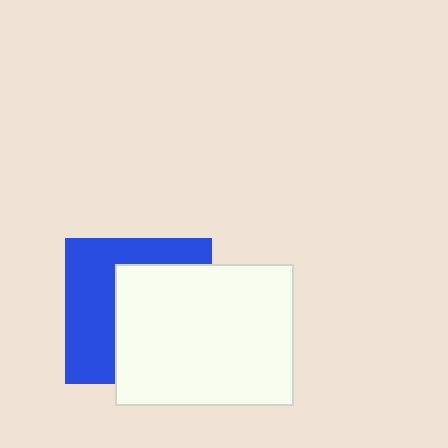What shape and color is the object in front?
The object in front is a white rectangle.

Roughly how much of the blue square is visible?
About half of it is visible (roughly 46%).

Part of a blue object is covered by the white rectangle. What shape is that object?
It is a square.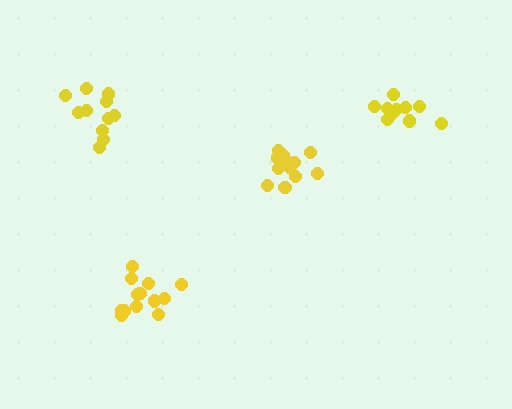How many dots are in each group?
Group 1: 13 dots, Group 2: 12 dots, Group 3: 11 dots, Group 4: 10 dots (46 total).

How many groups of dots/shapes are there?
There are 4 groups.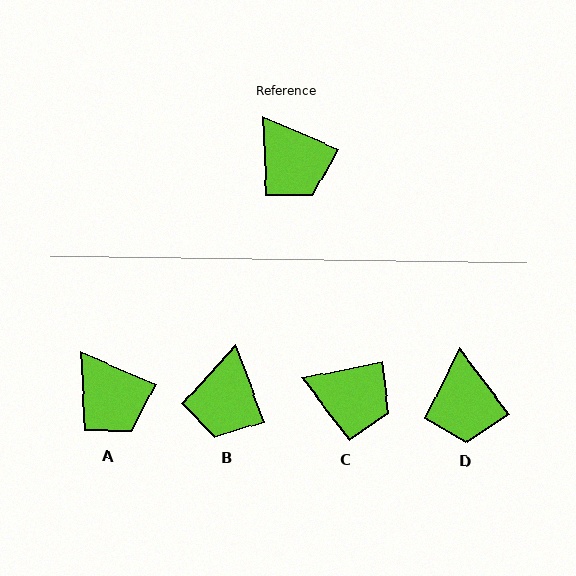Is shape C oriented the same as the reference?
No, it is off by about 35 degrees.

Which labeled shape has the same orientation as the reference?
A.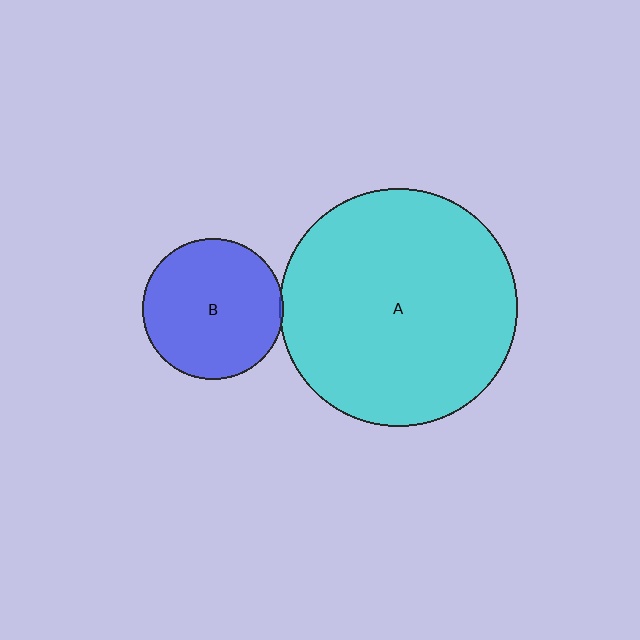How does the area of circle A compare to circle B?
Approximately 2.9 times.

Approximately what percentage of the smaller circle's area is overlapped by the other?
Approximately 5%.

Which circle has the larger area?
Circle A (cyan).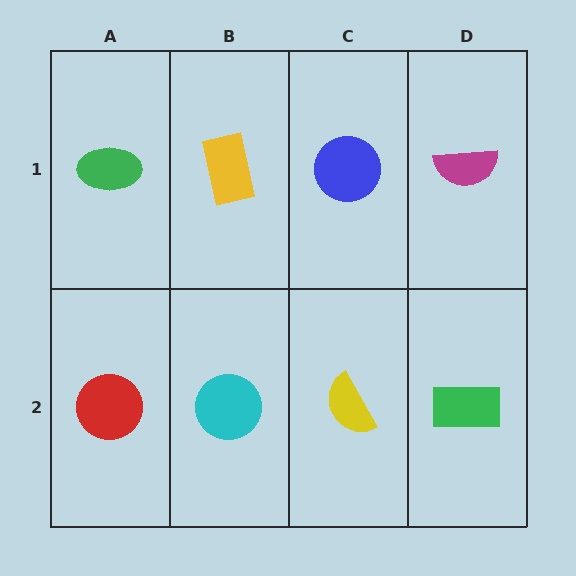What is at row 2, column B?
A cyan circle.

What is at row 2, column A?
A red circle.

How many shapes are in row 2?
4 shapes.